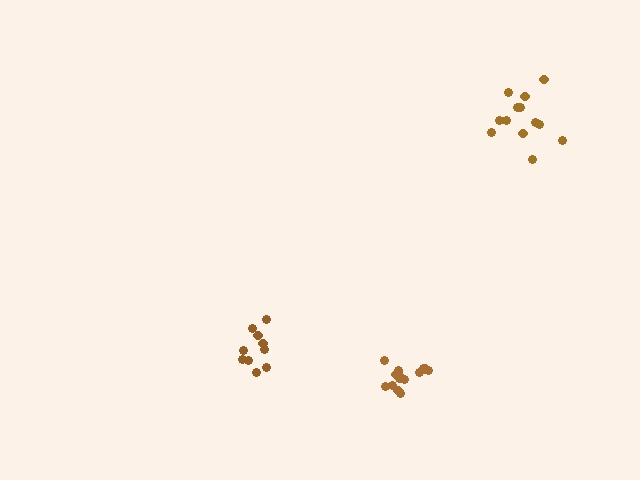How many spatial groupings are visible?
There are 3 spatial groupings.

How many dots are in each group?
Group 1: 10 dots, Group 2: 14 dots, Group 3: 13 dots (37 total).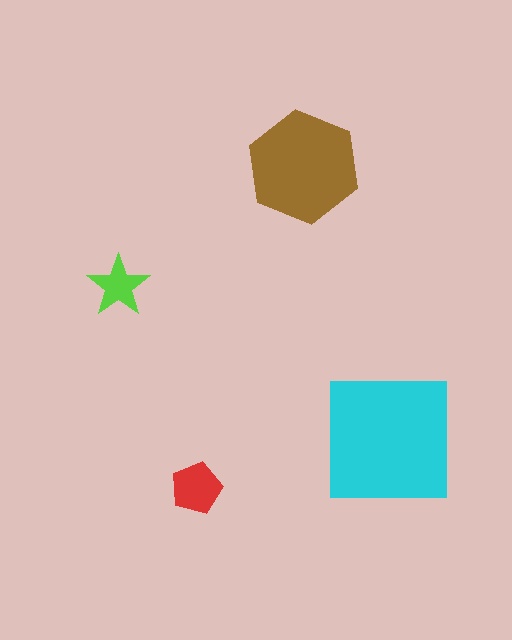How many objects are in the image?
There are 4 objects in the image.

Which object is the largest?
The cyan square.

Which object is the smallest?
The lime star.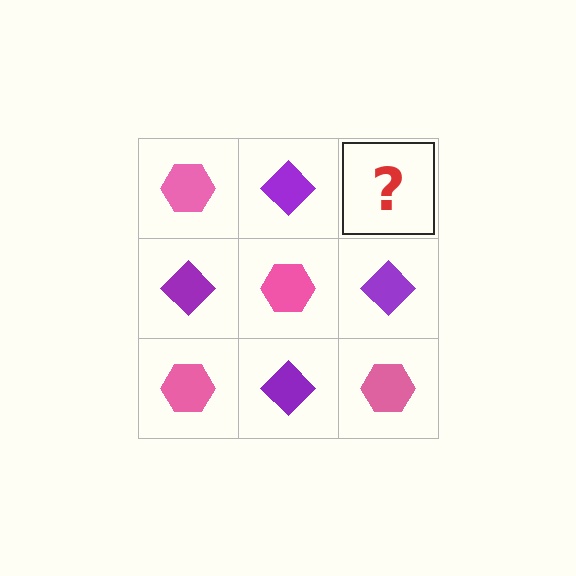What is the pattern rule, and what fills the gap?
The rule is that it alternates pink hexagon and purple diamond in a checkerboard pattern. The gap should be filled with a pink hexagon.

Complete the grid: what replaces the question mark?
The question mark should be replaced with a pink hexagon.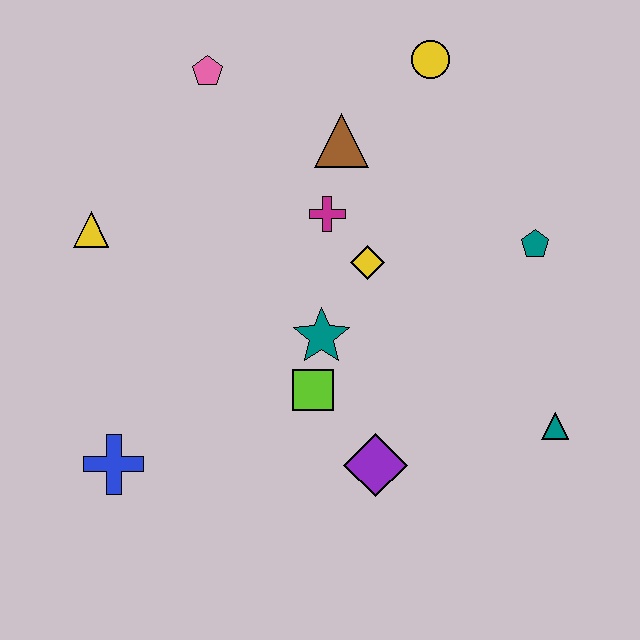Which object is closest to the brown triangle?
The magenta cross is closest to the brown triangle.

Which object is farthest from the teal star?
The yellow circle is farthest from the teal star.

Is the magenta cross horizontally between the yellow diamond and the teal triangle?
No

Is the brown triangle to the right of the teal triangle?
No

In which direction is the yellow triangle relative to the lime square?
The yellow triangle is to the left of the lime square.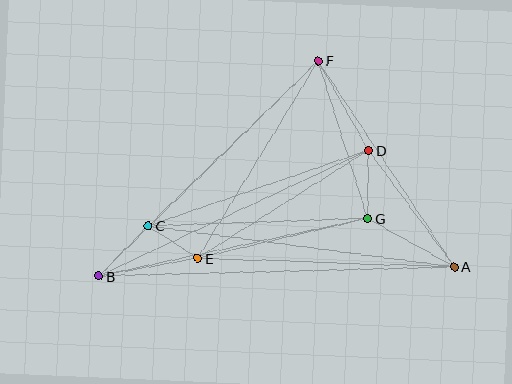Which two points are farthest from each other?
Points A and B are farthest from each other.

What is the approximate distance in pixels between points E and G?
The distance between E and G is approximately 174 pixels.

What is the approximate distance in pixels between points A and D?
The distance between A and D is approximately 145 pixels.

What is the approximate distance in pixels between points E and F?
The distance between E and F is approximately 231 pixels.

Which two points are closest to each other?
Points C and E are closest to each other.